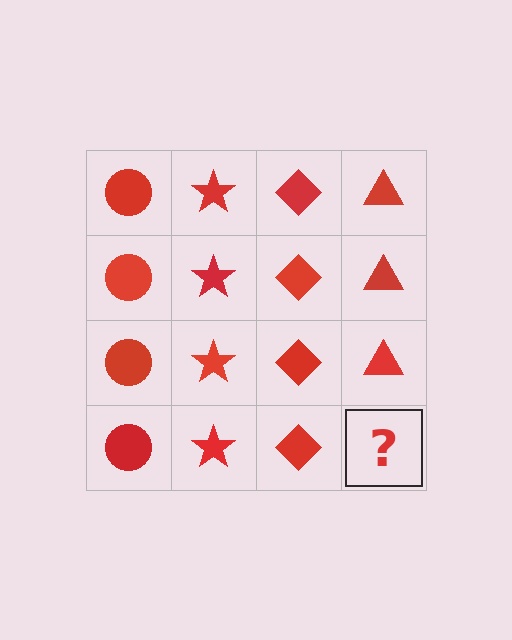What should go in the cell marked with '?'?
The missing cell should contain a red triangle.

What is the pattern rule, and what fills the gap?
The rule is that each column has a consistent shape. The gap should be filled with a red triangle.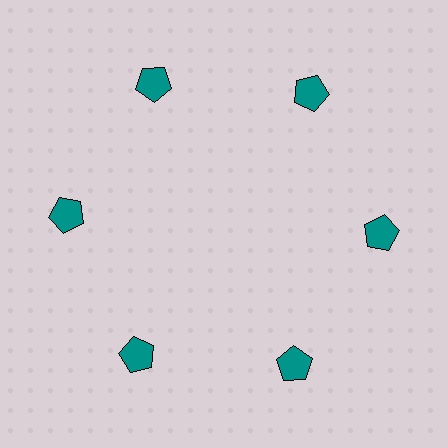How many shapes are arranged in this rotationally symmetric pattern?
There are 6 shapes, arranged in 6 groups of 1.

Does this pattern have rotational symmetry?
Yes, this pattern has 6-fold rotational symmetry. It looks the same after rotating 60 degrees around the center.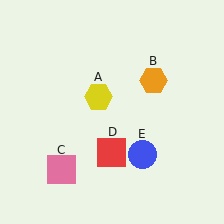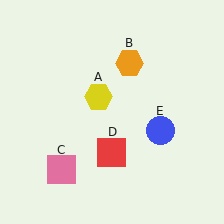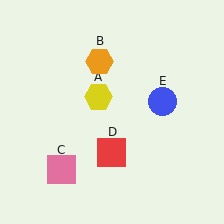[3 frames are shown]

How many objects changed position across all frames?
2 objects changed position: orange hexagon (object B), blue circle (object E).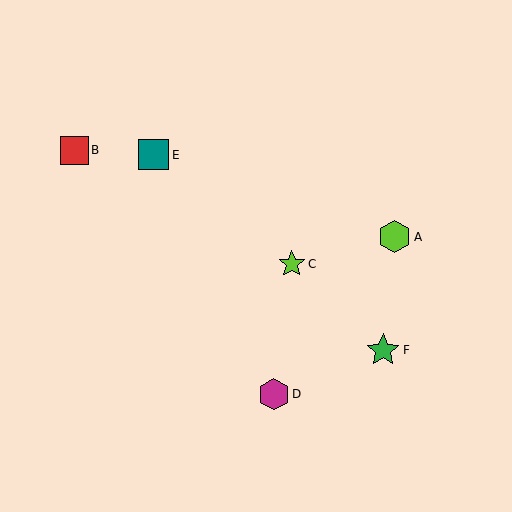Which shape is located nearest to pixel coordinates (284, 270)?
The lime star (labeled C) at (292, 264) is nearest to that location.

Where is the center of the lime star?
The center of the lime star is at (292, 264).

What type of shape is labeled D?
Shape D is a magenta hexagon.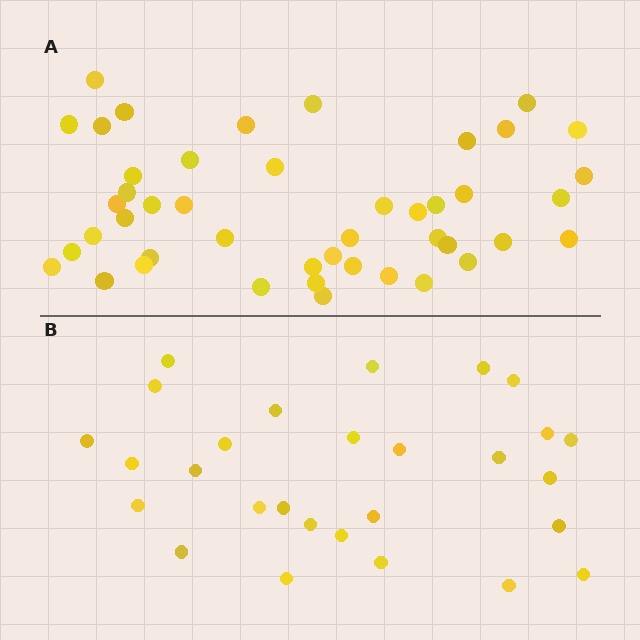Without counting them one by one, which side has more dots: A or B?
Region A (the top region) has more dots.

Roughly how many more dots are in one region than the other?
Region A has approximately 15 more dots than region B.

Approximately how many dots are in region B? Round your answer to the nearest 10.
About 30 dots. (The exact count is 28, which rounds to 30.)